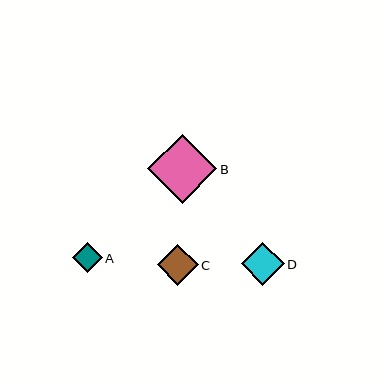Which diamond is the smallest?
Diamond A is the smallest with a size of approximately 30 pixels.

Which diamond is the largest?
Diamond B is the largest with a size of approximately 70 pixels.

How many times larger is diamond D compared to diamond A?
Diamond D is approximately 1.4 times the size of diamond A.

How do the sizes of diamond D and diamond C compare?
Diamond D and diamond C are approximately the same size.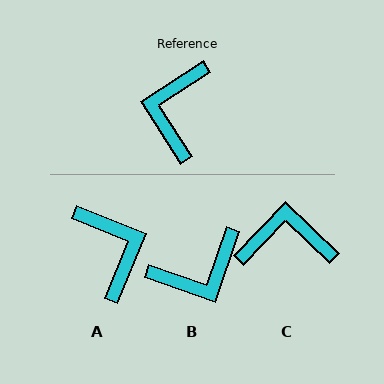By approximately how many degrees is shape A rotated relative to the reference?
Approximately 145 degrees clockwise.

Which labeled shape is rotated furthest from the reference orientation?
A, about 145 degrees away.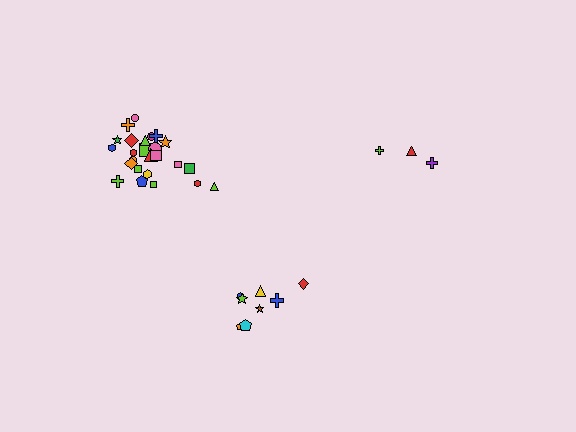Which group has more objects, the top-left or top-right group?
The top-left group.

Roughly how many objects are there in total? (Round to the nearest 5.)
Roughly 35 objects in total.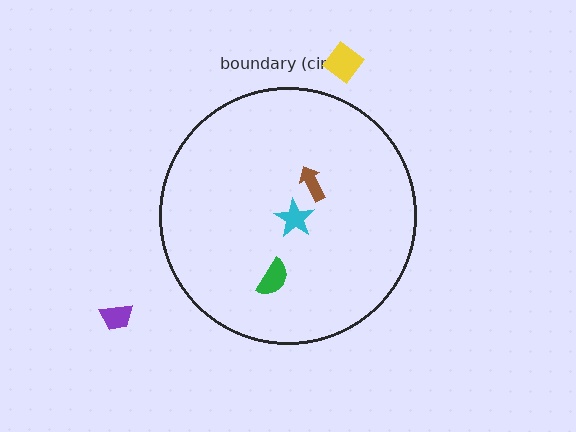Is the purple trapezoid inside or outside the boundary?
Outside.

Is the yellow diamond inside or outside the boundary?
Outside.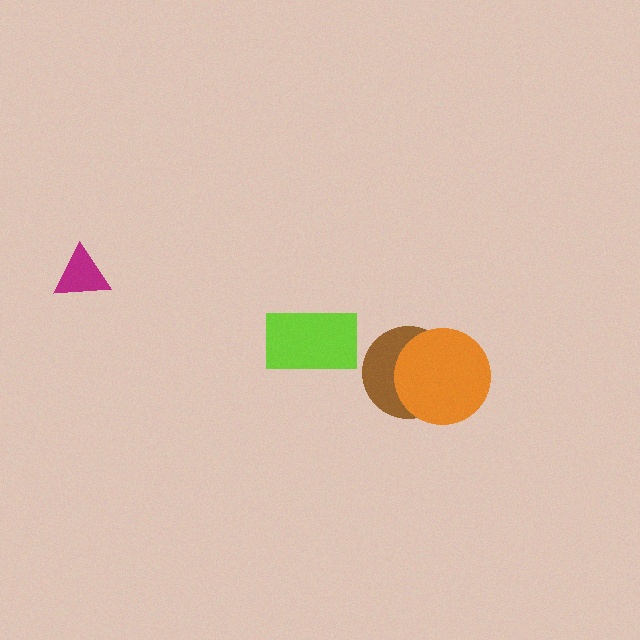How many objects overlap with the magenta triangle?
0 objects overlap with the magenta triangle.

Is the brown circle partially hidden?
Yes, it is partially covered by another shape.